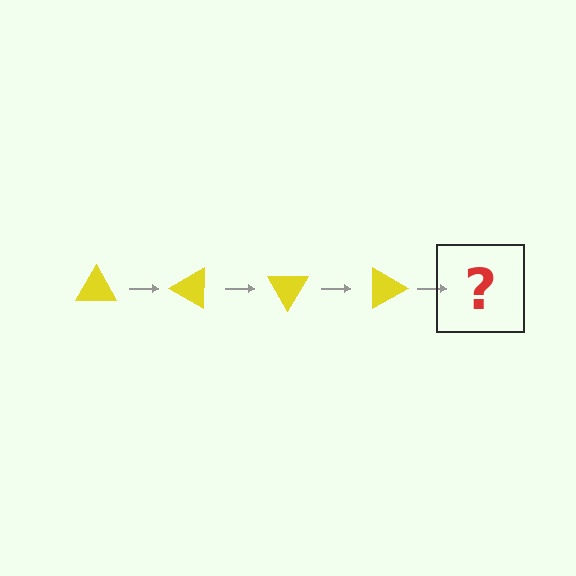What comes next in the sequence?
The next element should be a yellow triangle rotated 120 degrees.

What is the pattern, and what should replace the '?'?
The pattern is that the triangle rotates 30 degrees each step. The '?' should be a yellow triangle rotated 120 degrees.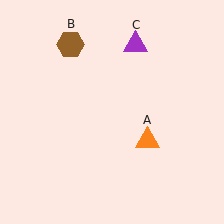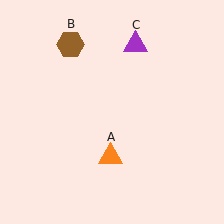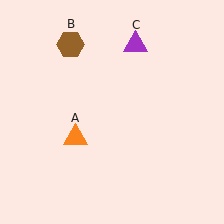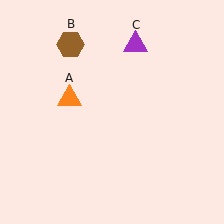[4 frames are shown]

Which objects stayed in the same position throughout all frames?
Brown hexagon (object B) and purple triangle (object C) remained stationary.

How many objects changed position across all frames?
1 object changed position: orange triangle (object A).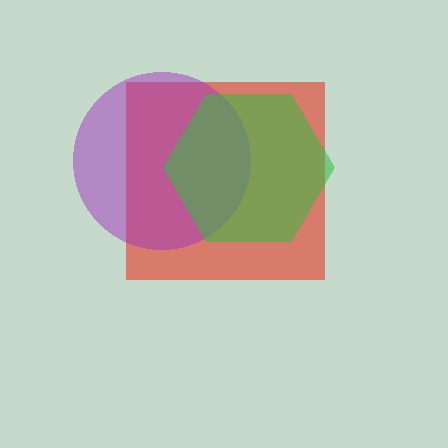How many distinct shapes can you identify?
There are 3 distinct shapes: a red square, a purple circle, a green hexagon.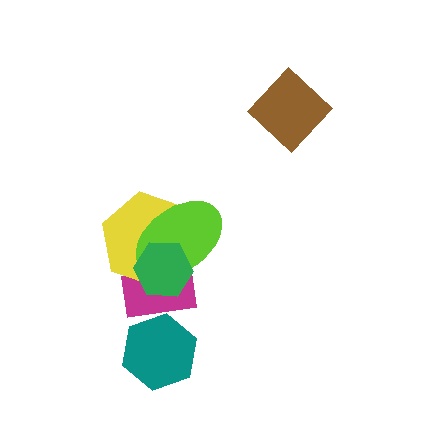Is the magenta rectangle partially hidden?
Yes, it is partially covered by another shape.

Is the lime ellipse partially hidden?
Yes, it is partially covered by another shape.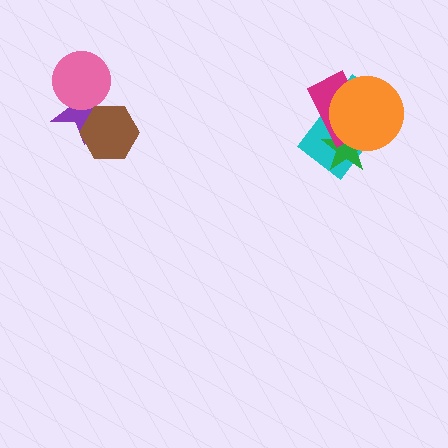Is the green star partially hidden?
Yes, it is partially covered by another shape.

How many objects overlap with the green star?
3 objects overlap with the green star.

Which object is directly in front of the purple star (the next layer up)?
The pink circle is directly in front of the purple star.